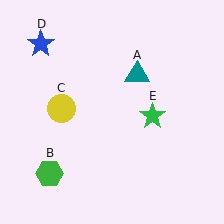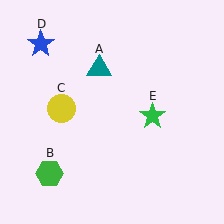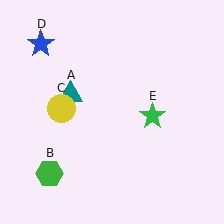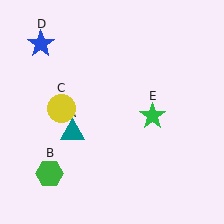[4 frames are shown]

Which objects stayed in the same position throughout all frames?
Green hexagon (object B) and yellow circle (object C) and blue star (object D) and green star (object E) remained stationary.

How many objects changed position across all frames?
1 object changed position: teal triangle (object A).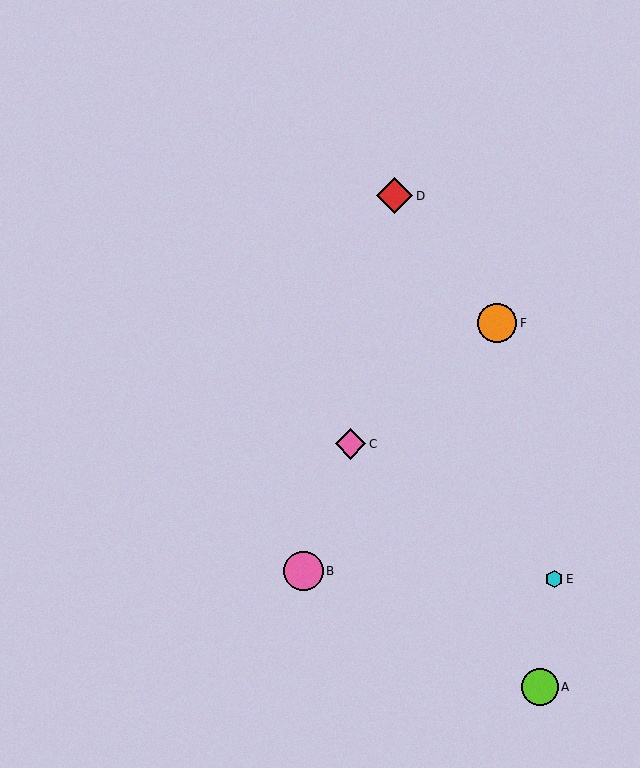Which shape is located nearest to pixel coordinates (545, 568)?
The cyan hexagon (labeled E) at (554, 579) is nearest to that location.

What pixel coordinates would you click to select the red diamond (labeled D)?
Click at (395, 196) to select the red diamond D.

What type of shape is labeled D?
Shape D is a red diamond.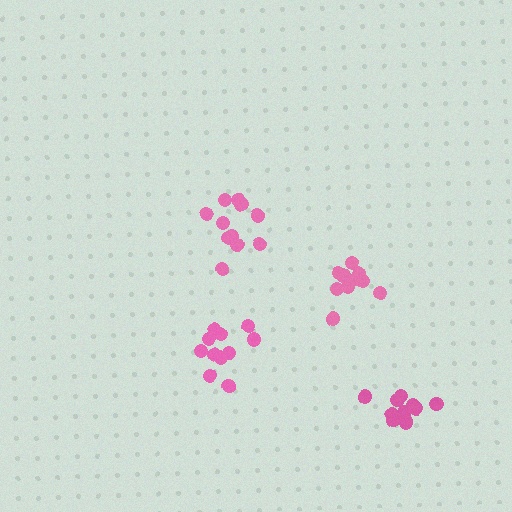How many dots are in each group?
Group 1: 11 dots, Group 2: 10 dots, Group 3: 11 dots, Group 4: 11 dots (43 total).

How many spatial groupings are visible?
There are 4 spatial groupings.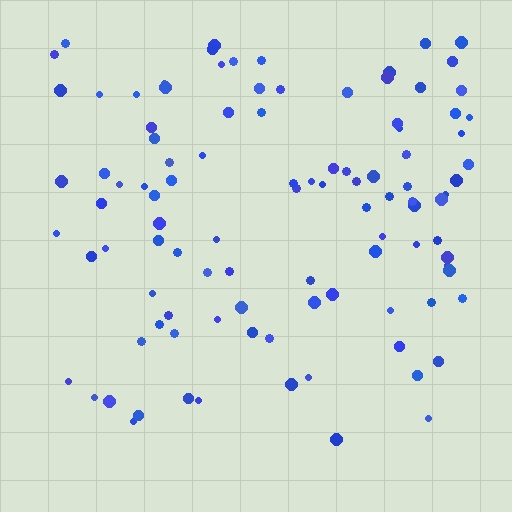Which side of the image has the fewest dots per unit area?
The bottom.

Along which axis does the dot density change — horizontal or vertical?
Vertical.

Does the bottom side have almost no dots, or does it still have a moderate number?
Still a moderate number, just noticeably fewer than the top.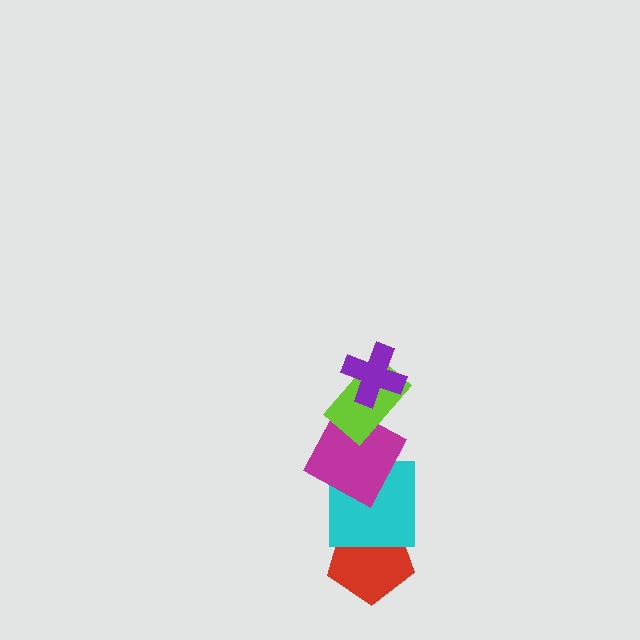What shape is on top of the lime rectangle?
The purple cross is on top of the lime rectangle.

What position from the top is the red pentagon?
The red pentagon is 5th from the top.